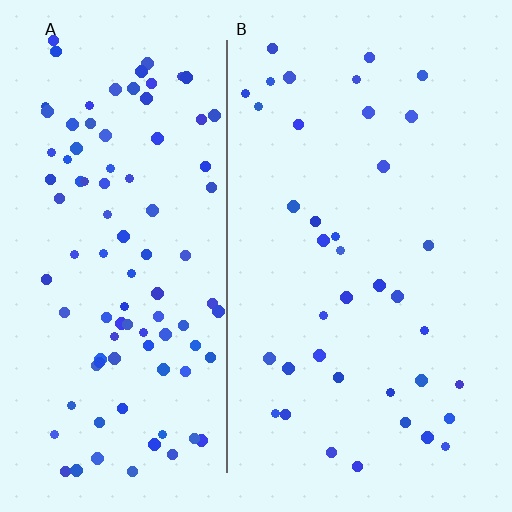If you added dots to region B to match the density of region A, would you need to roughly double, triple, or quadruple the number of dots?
Approximately triple.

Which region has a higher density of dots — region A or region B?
A (the left).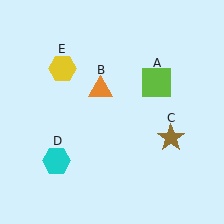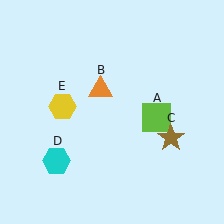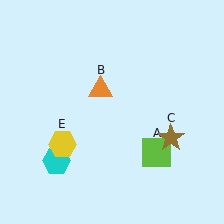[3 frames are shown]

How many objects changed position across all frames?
2 objects changed position: lime square (object A), yellow hexagon (object E).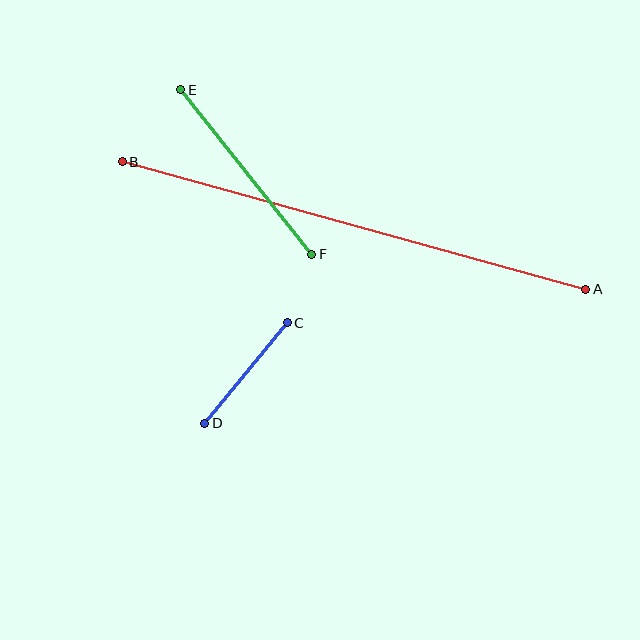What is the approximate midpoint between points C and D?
The midpoint is at approximately (246, 373) pixels.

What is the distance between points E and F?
The distance is approximately 210 pixels.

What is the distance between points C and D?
The distance is approximately 130 pixels.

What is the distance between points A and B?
The distance is approximately 481 pixels.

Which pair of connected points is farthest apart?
Points A and B are farthest apart.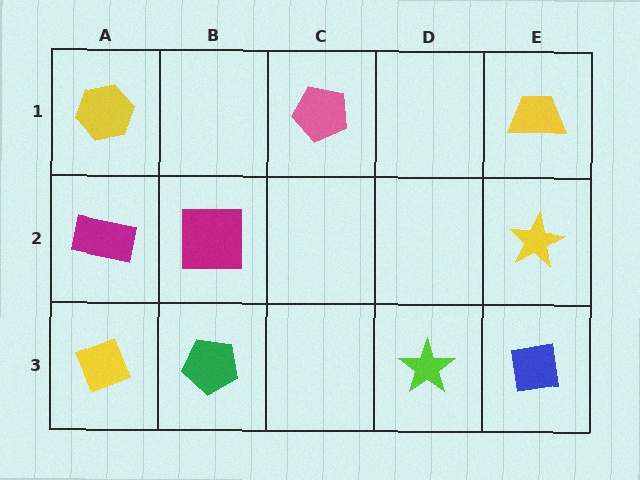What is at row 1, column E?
A yellow trapezoid.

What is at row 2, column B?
A magenta square.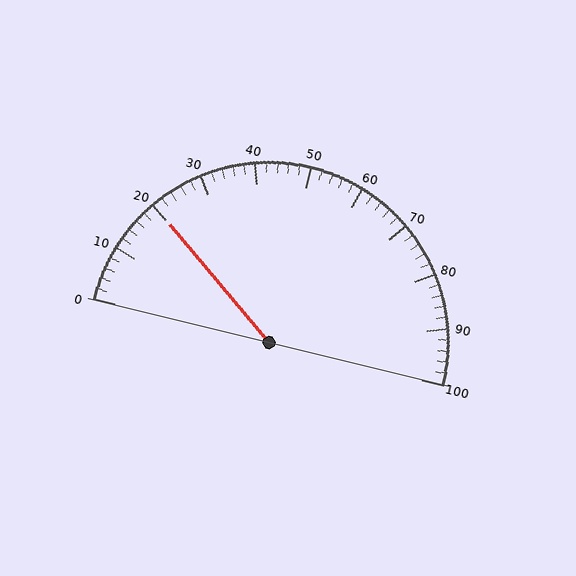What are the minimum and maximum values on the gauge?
The gauge ranges from 0 to 100.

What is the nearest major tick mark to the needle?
The nearest major tick mark is 20.